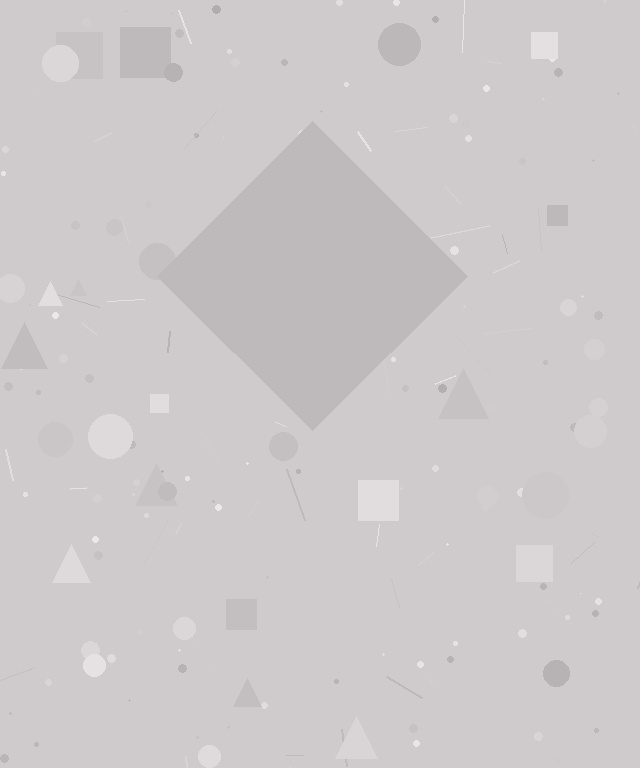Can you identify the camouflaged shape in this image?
The camouflaged shape is a diamond.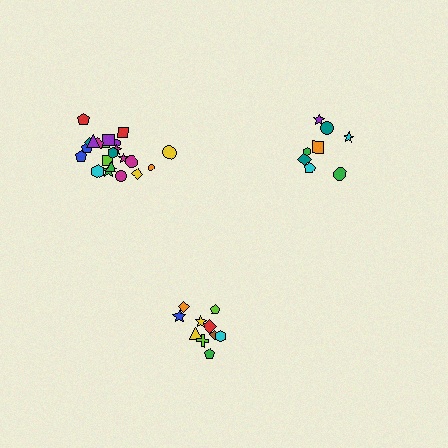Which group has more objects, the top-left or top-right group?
The top-left group.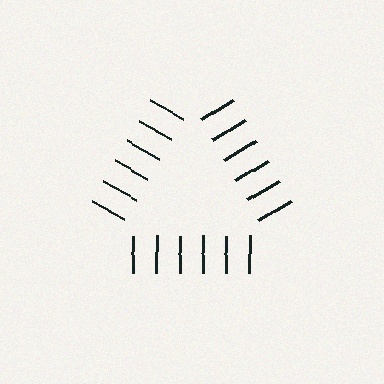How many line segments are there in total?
18 — 6 along each of the 3 edges.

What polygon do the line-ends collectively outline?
An illusory triangle — the line segments terminate on its edges but no continuous stroke is drawn.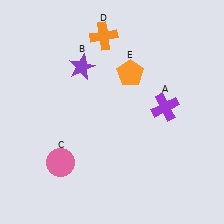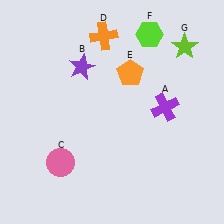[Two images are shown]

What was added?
A lime hexagon (F), a lime star (G) were added in Image 2.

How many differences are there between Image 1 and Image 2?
There are 2 differences between the two images.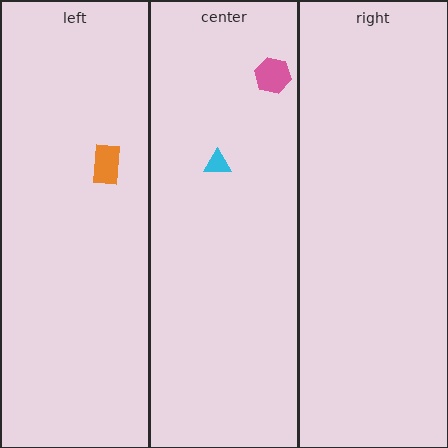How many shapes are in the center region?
2.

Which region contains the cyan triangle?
The center region.